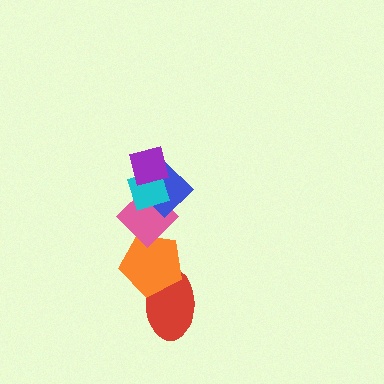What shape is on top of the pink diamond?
The blue diamond is on top of the pink diamond.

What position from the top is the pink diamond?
The pink diamond is 4th from the top.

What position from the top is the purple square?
The purple square is 1st from the top.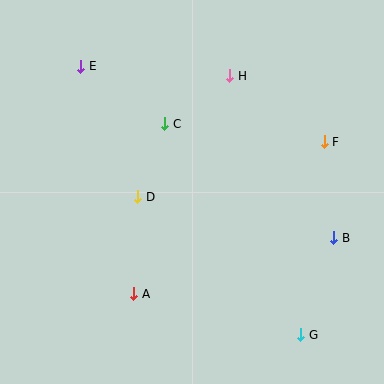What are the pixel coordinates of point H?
Point H is at (230, 76).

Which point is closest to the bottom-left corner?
Point A is closest to the bottom-left corner.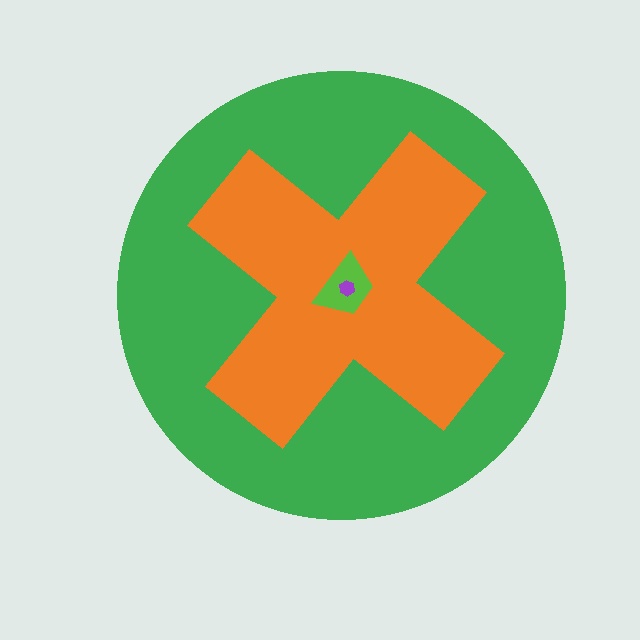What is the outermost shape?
The green circle.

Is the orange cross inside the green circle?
Yes.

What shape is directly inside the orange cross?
The lime trapezoid.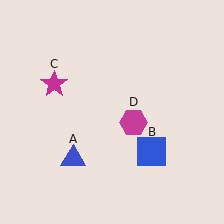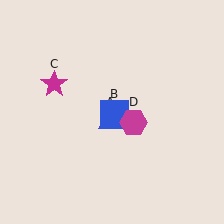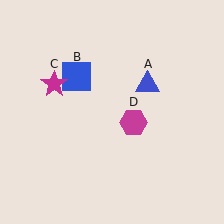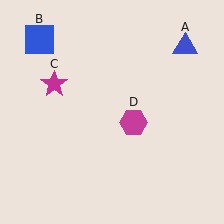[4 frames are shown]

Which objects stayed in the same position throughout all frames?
Magenta star (object C) and magenta hexagon (object D) remained stationary.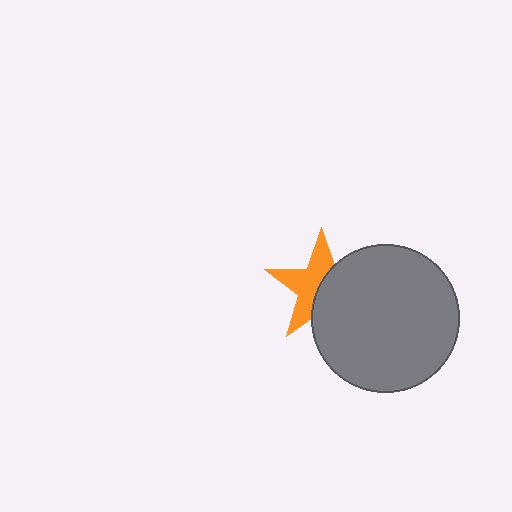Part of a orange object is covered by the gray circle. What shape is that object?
It is a star.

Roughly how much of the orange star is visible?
About half of it is visible (roughly 52%).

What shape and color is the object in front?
The object in front is a gray circle.